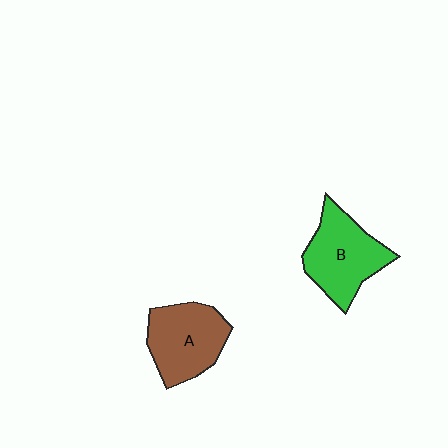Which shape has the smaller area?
Shape A (brown).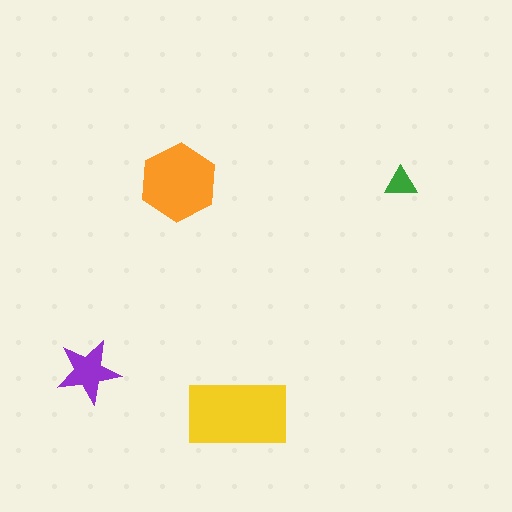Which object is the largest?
The yellow rectangle.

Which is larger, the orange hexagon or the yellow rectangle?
The yellow rectangle.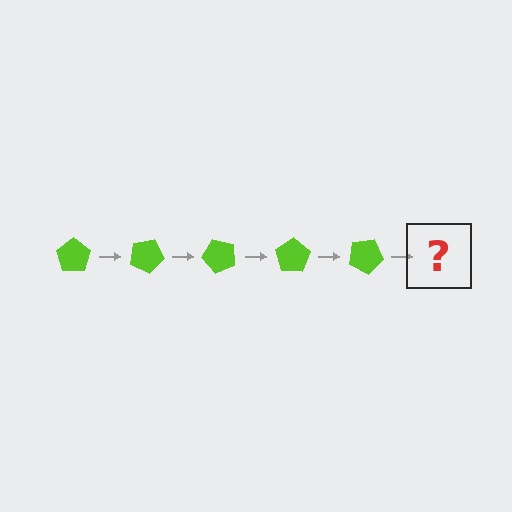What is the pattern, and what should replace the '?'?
The pattern is that the pentagon rotates 25 degrees each step. The '?' should be a lime pentagon rotated 125 degrees.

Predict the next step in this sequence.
The next step is a lime pentagon rotated 125 degrees.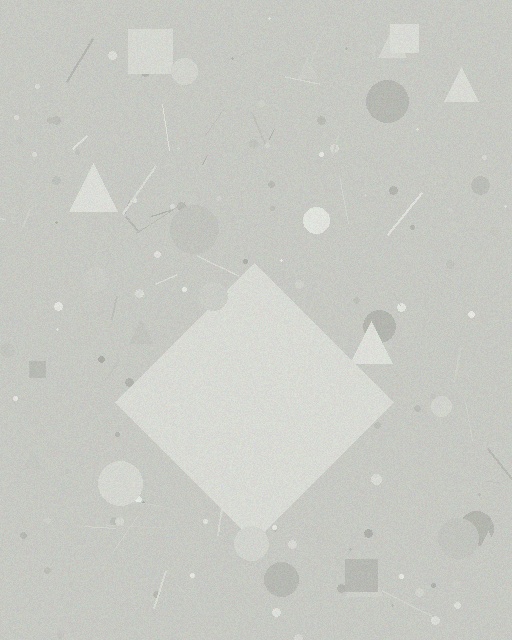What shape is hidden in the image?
A diamond is hidden in the image.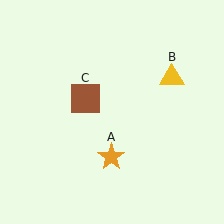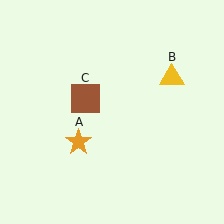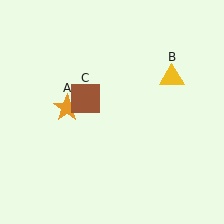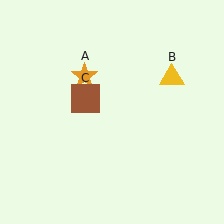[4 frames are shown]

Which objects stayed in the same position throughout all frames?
Yellow triangle (object B) and brown square (object C) remained stationary.